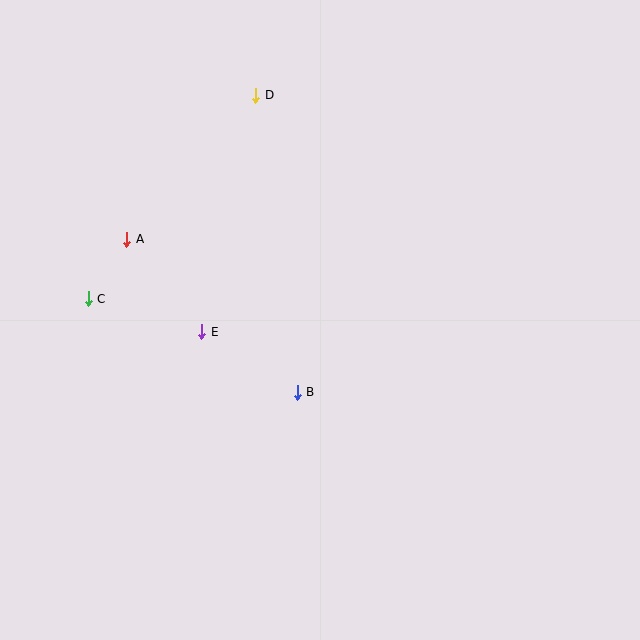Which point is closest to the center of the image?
Point B at (297, 392) is closest to the center.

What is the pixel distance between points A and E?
The distance between A and E is 119 pixels.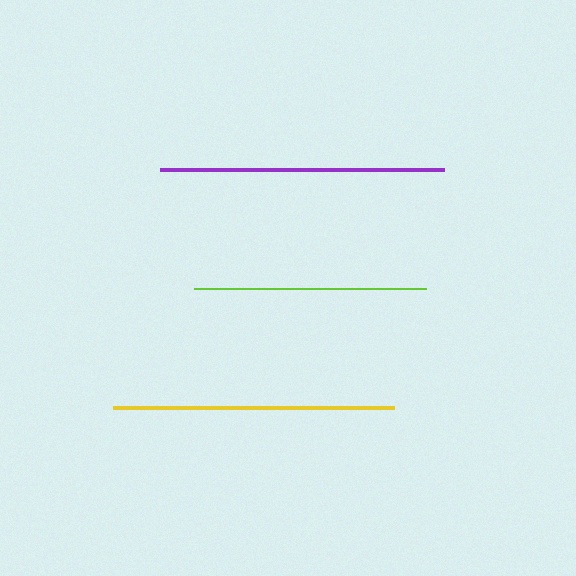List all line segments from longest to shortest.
From longest to shortest: purple, yellow, lime.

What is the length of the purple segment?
The purple segment is approximately 284 pixels long.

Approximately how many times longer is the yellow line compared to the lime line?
The yellow line is approximately 1.2 times the length of the lime line.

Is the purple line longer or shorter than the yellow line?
The purple line is longer than the yellow line.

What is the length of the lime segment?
The lime segment is approximately 232 pixels long.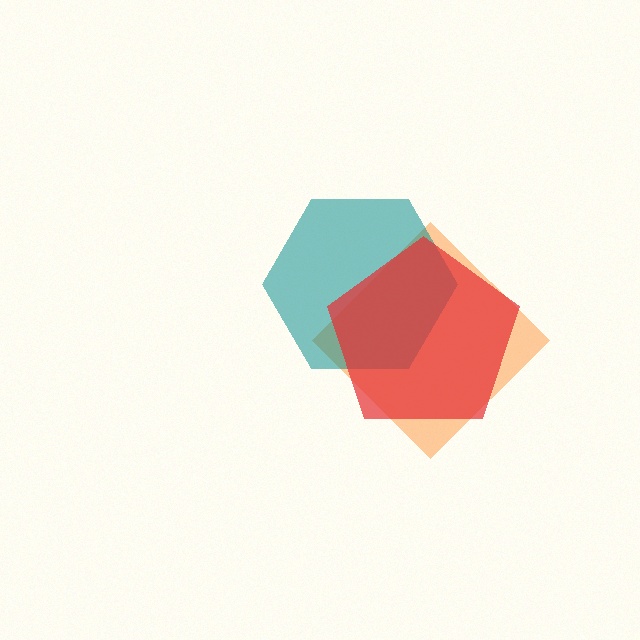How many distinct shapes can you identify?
There are 3 distinct shapes: an orange diamond, a teal hexagon, a red pentagon.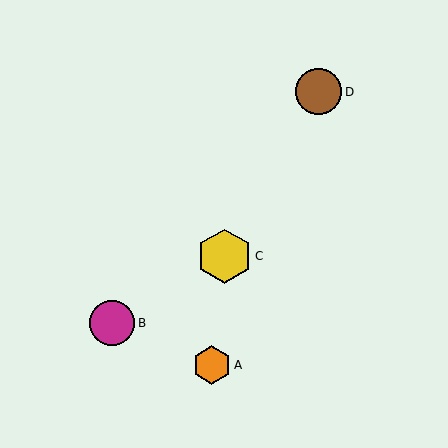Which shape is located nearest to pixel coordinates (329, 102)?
The brown circle (labeled D) at (318, 92) is nearest to that location.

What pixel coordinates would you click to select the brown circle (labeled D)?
Click at (318, 92) to select the brown circle D.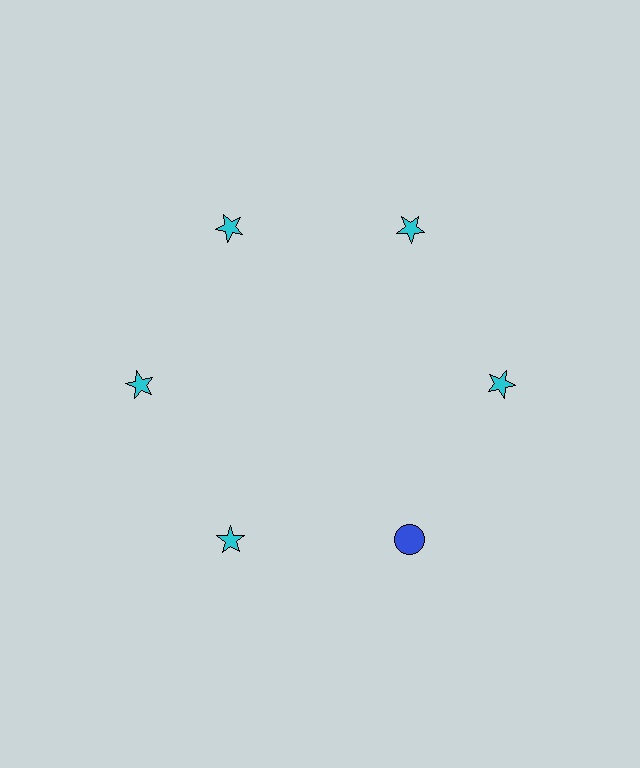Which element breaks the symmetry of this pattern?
The blue circle at roughly the 5 o'clock position breaks the symmetry. All other shapes are cyan stars.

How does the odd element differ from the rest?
It differs in both color (blue instead of cyan) and shape (circle instead of star).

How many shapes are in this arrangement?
There are 6 shapes arranged in a ring pattern.